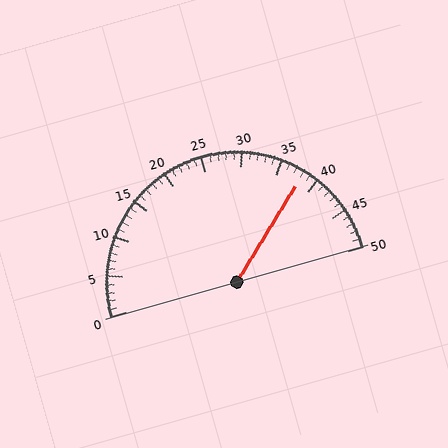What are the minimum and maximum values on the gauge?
The gauge ranges from 0 to 50.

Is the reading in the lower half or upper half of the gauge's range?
The reading is in the upper half of the range (0 to 50).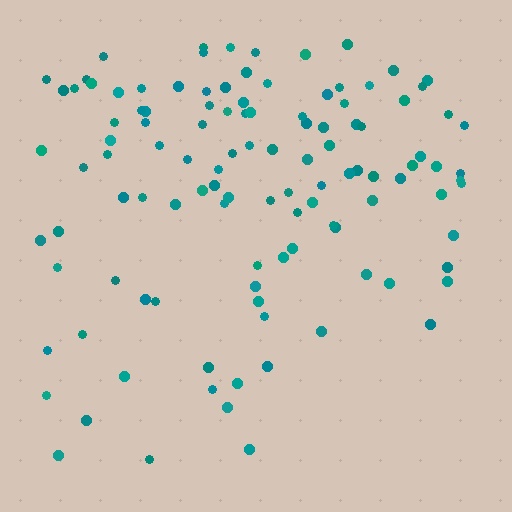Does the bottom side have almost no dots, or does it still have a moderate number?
Still a moderate number, just noticeably fewer than the top.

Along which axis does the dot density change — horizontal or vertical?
Vertical.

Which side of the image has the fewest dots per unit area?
The bottom.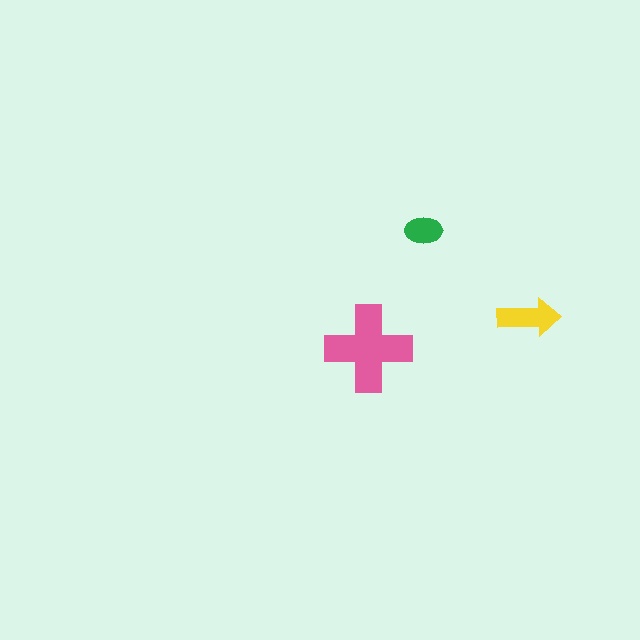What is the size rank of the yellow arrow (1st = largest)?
2nd.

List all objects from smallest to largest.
The green ellipse, the yellow arrow, the pink cross.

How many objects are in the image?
There are 3 objects in the image.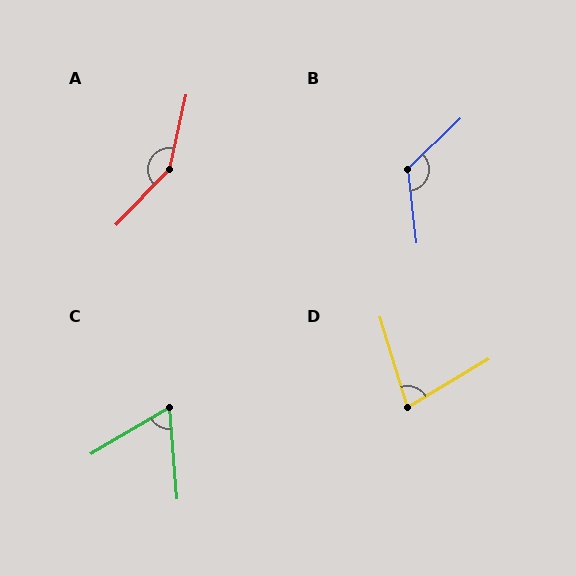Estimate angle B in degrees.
Approximately 127 degrees.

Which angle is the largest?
A, at approximately 149 degrees.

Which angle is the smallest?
C, at approximately 64 degrees.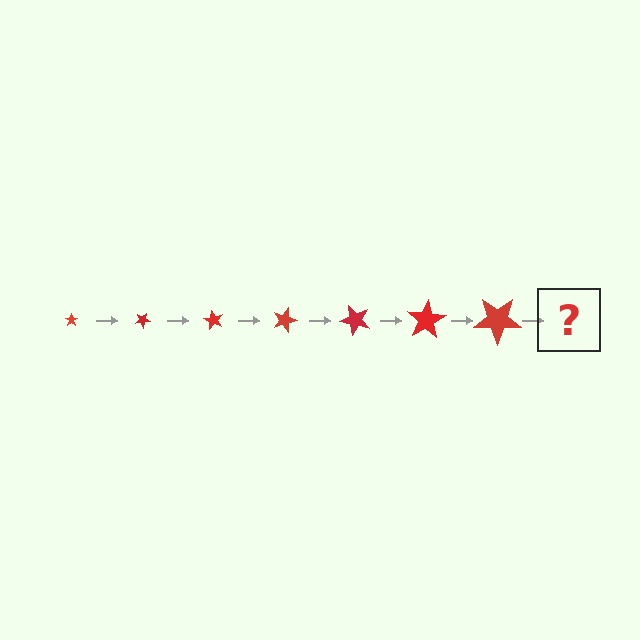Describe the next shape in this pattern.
It should be a star, larger than the previous one and rotated 210 degrees from the start.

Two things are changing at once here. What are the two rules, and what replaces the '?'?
The two rules are that the star grows larger each step and it rotates 30 degrees each step. The '?' should be a star, larger than the previous one and rotated 210 degrees from the start.